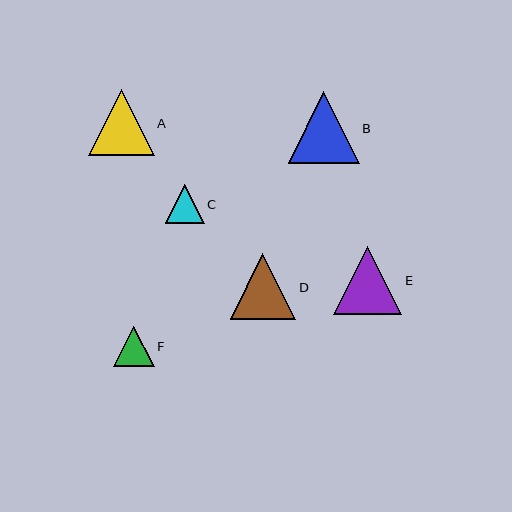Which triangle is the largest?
Triangle B is the largest with a size of approximately 71 pixels.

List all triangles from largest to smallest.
From largest to smallest: B, E, A, D, F, C.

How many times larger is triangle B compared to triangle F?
Triangle B is approximately 1.7 times the size of triangle F.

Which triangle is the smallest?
Triangle C is the smallest with a size of approximately 39 pixels.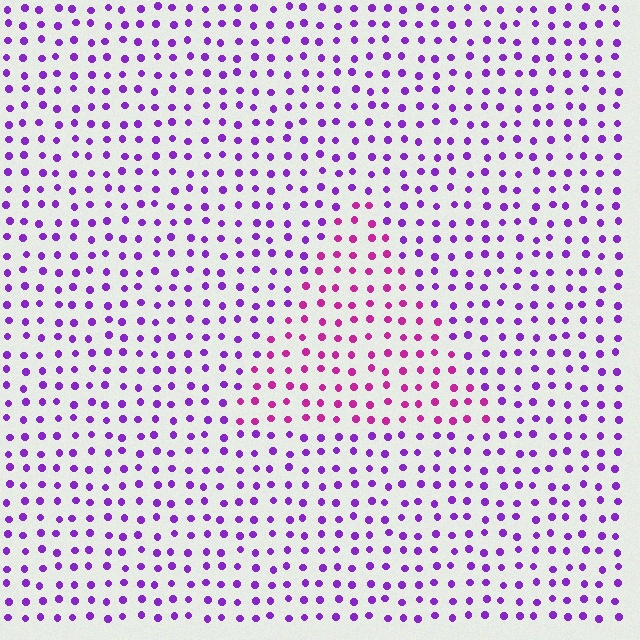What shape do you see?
I see a triangle.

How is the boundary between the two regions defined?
The boundary is defined purely by a slight shift in hue (about 38 degrees). Spacing, size, and orientation are identical on both sides.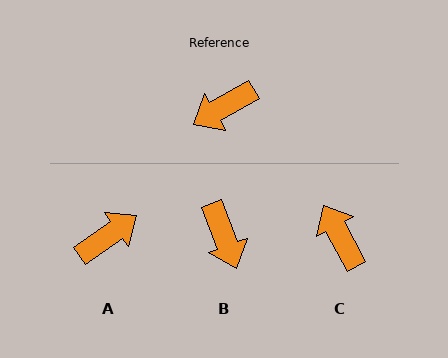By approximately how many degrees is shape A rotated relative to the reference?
Approximately 175 degrees clockwise.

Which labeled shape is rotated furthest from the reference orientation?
A, about 175 degrees away.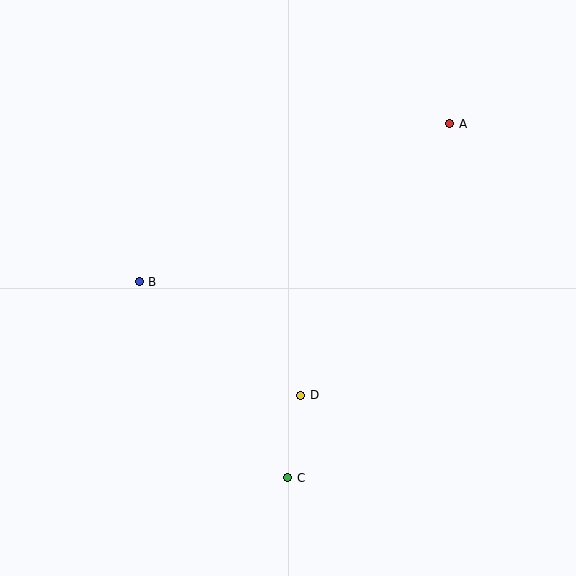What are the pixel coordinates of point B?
Point B is at (139, 282).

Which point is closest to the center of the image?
Point D at (301, 395) is closest to the center.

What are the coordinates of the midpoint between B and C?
The midpoint between B and C is at (213, 380).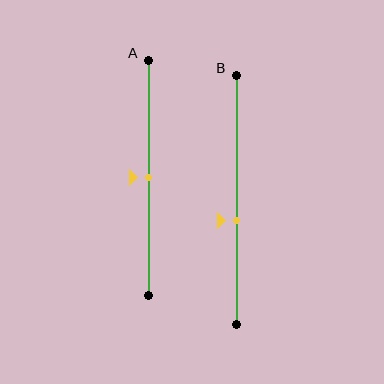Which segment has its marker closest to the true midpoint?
Segment A has its marker closest to the true midpoint.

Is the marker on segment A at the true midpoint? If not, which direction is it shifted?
Yes, the marker on segment A is at the true midpoint.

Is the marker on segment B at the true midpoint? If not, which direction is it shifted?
No, the marker on segment B is shifted downward by about 8% of the segment length.